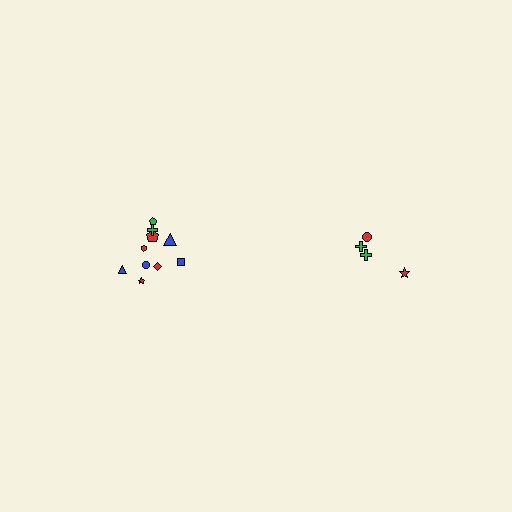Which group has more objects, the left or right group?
The left group.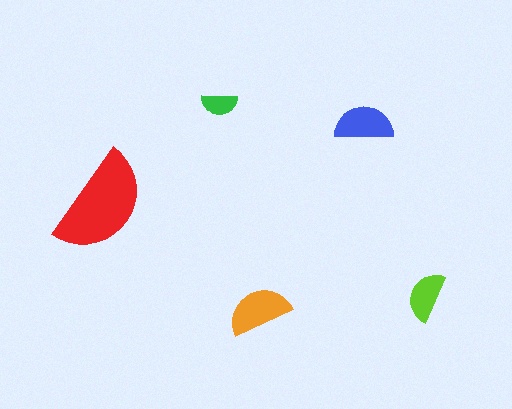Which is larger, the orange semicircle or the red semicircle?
The red one.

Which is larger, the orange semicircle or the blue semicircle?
The orange one.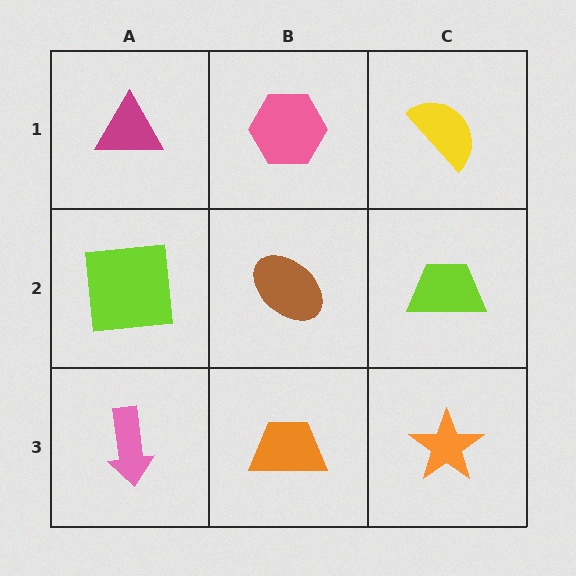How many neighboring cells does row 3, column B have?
3.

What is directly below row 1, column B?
A brown ellipse.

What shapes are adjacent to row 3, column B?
A brown ellipse (row 2, column B), a pink arrow (row 3, column A), an orange star (row 3, column C).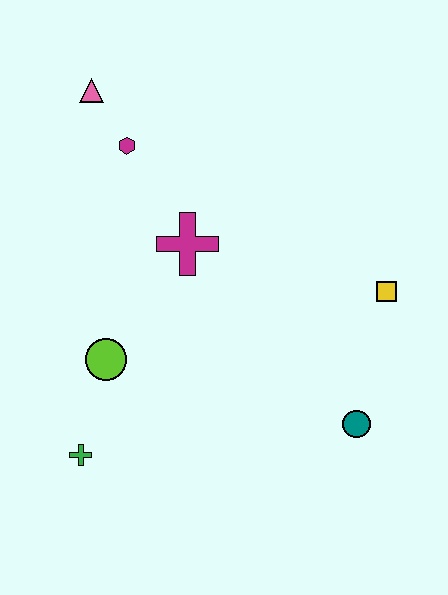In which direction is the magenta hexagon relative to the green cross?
The magenta hexagon is above the green cross.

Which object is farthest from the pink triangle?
The teal circle is farthest from the pink triangle.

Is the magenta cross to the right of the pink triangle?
Yes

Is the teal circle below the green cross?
No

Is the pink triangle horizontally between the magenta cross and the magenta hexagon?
No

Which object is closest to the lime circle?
The green cross is closest to the lime circle.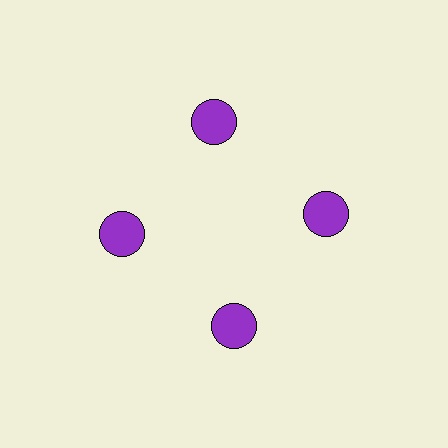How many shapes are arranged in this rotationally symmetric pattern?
There are 4 shapes, arranged in 4 groups of 1.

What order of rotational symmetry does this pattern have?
This pattern has 4-fold rotational symmetry.